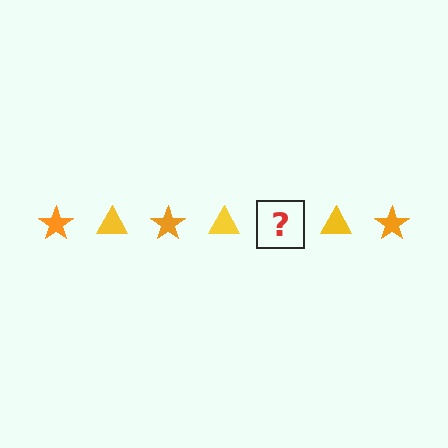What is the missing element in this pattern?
The missing element is an orange star.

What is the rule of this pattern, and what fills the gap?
The rule is that the pattern alternates between orange star and yellow triangle. The gap should be filled with an orange star.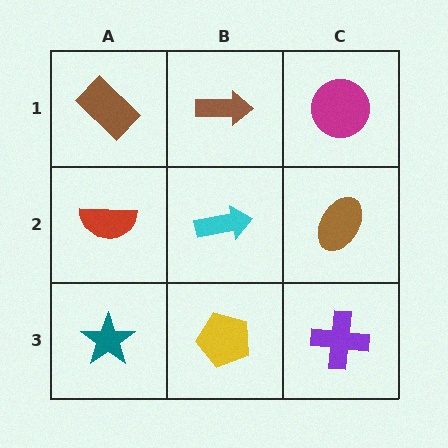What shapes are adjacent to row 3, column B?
A cyan arrow (row 2, column B), a teal star (row 3, column A), a purple cross (row 3, column C).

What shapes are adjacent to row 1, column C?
A brown ellipse (row 2, column C), a brown arrow (row 1, column B).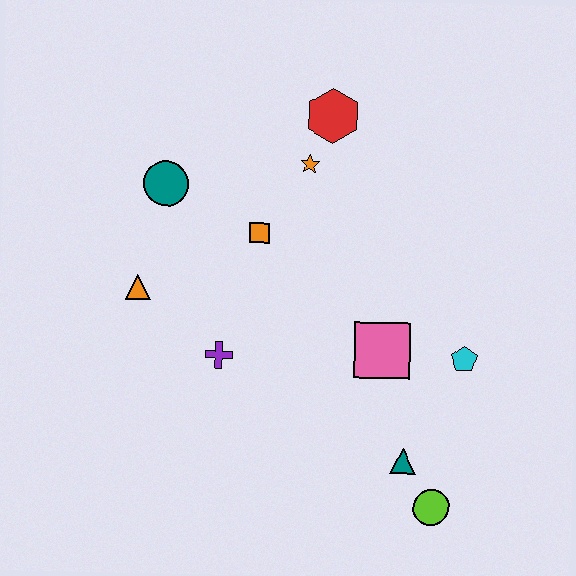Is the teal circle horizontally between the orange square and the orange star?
No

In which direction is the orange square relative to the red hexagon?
The orange square is below the red hexagon.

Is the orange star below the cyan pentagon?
No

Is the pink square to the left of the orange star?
No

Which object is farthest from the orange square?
The lime circle is farthest from the orange square.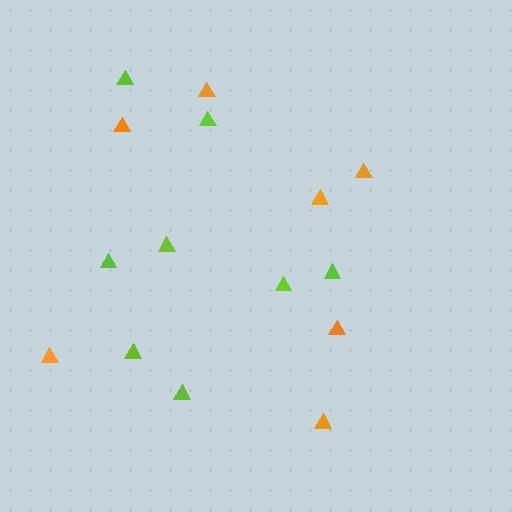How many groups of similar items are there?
There are 2 groups: one group of orange triangles (7) and one group of lime triangles (8).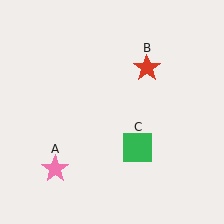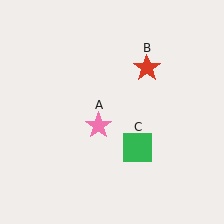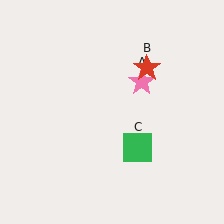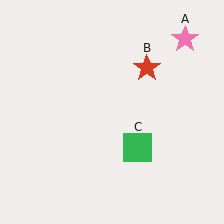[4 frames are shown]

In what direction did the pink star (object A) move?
The pink star (object A) moved up and to the right.